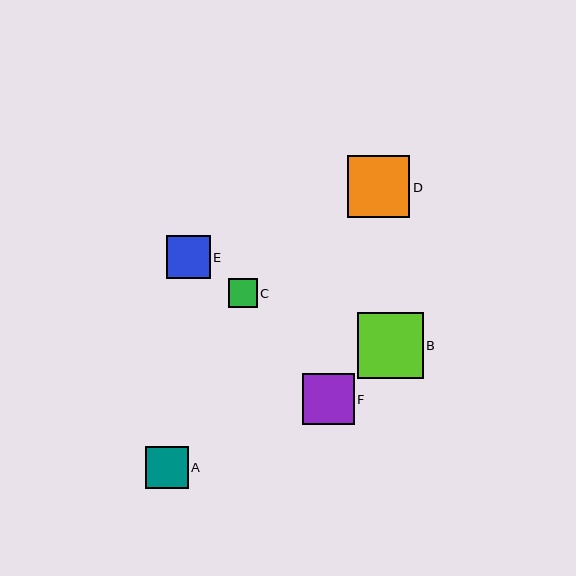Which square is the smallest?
Square C is the smallest with a size of approximately 28 pixels.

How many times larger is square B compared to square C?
Square B is approximately 2.3 times the size of square C.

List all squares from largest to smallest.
From largest to smallest: B, D, F, E, A, C.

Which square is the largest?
Square B is the largest with a size of approximately 66 pixels.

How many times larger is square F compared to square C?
Square F is approximately 1.8 times the size of square C.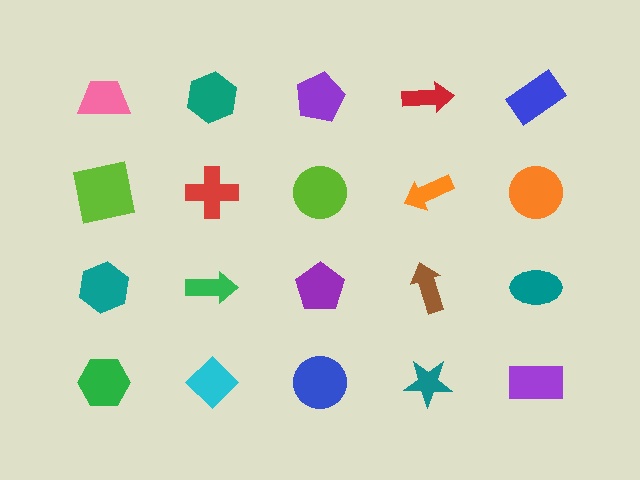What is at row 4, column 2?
A cyan diamond.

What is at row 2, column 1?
A lime square.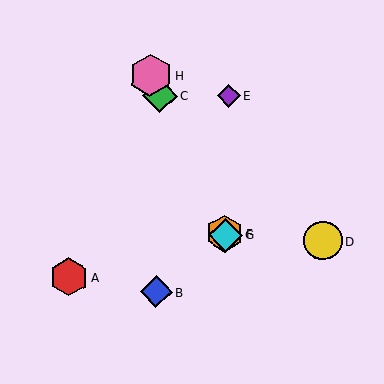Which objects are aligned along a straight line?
Objects C, F, G, H are aligned along a straight line.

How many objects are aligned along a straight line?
4 objects (C, F, G, H) are aligned along a straight line.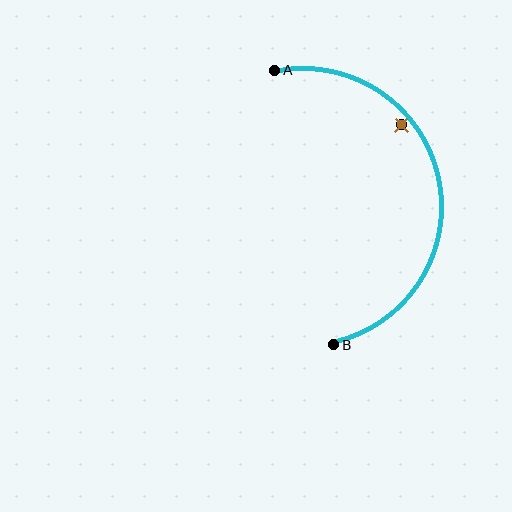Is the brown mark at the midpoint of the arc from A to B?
No — the brown mark does not lie on the arc at all. It sits slightly inside the curve.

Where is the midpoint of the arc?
The arc midpoint is the point on the curve farthest from the straight line joining A and B. It sits to the right of that line.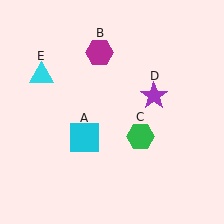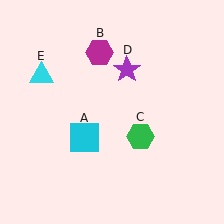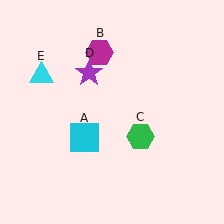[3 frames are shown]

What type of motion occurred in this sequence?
The purple star (object D) rotated counterclockwise around the center of the scene.